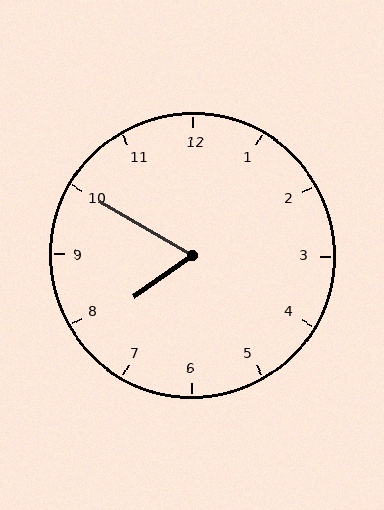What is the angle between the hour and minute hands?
Approximately 65 degrees.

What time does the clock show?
7:50.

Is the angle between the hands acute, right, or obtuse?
It is acute.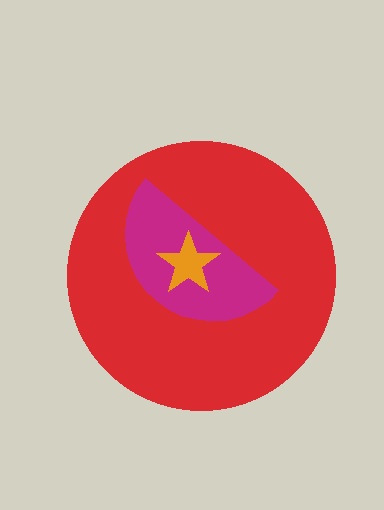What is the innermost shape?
The orange star.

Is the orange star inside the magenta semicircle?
Yes.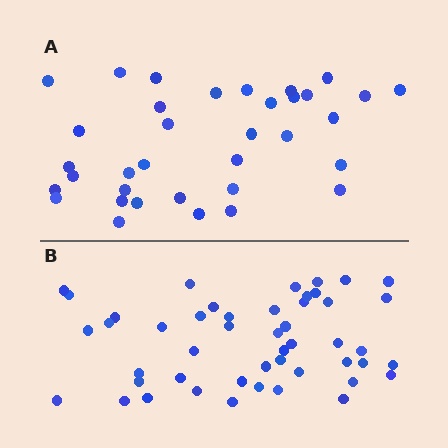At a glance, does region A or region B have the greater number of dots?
Region B (the bottom region) has more dots.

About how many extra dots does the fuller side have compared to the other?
Region B has approximately 15 more dots than region A.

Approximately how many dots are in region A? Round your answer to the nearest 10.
About 40 dots. (The exact count is 35, which rounds to 40.)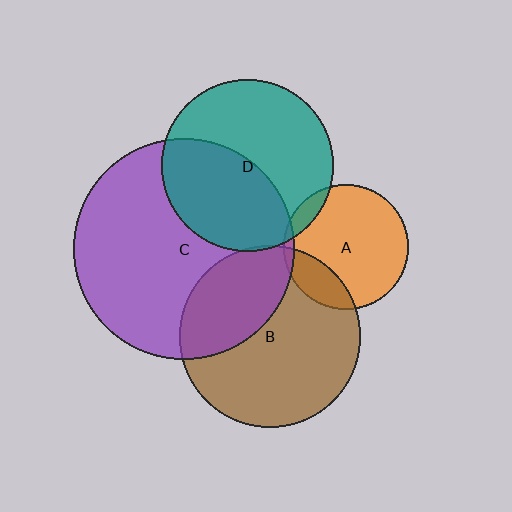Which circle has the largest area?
Circle C (purple).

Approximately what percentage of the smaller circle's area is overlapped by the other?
Approximately 10%.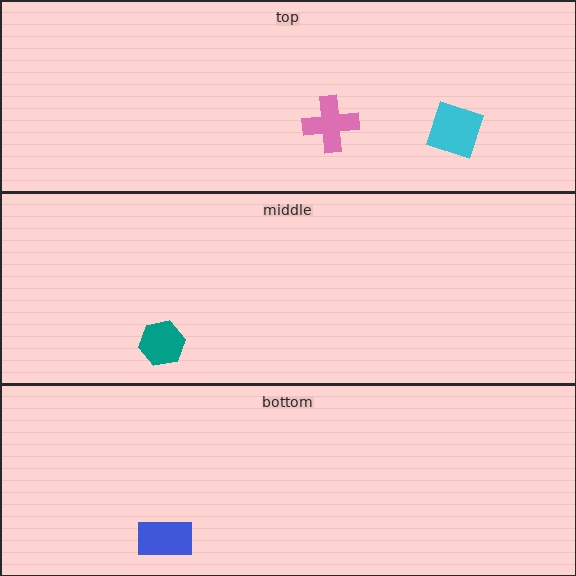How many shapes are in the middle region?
1.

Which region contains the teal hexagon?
The middle region.